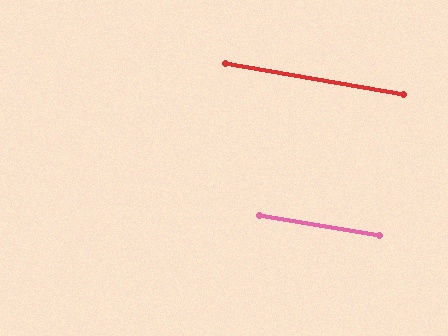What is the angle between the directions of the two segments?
Approximately 1 degree.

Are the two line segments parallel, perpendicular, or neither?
Parallel — their directions differ by only 0.6°.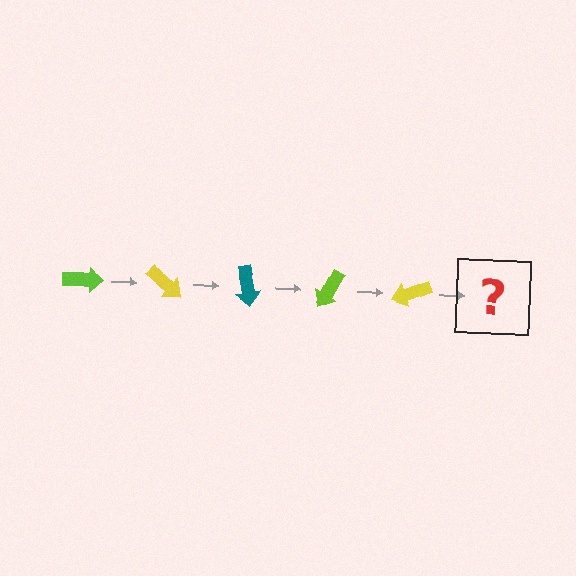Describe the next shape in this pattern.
It should be a teal arrow, rotated 200 degrees from the start.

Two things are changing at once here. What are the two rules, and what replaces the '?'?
The two rules are that it rotates 40 degrees each step and the color cycles through lime, yellow, and teal. The '?' should be a teal arrow, rotated 200 degrees from the start.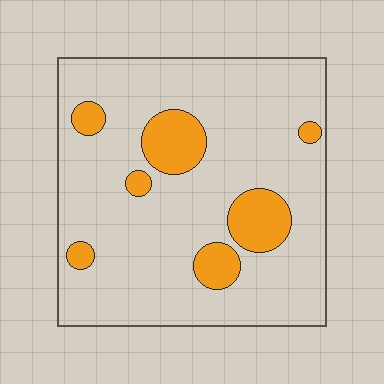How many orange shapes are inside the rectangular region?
7.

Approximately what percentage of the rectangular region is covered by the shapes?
Approximately 15%.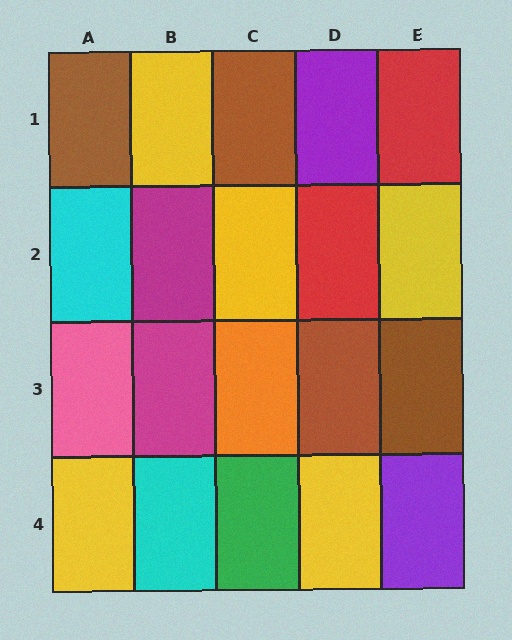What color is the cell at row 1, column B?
Yellow.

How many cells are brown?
4 cells are brown.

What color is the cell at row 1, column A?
Brown.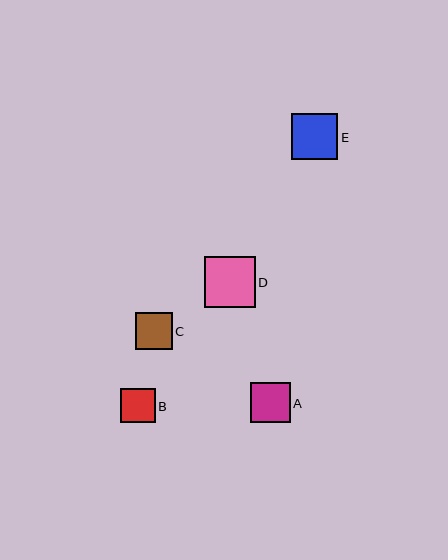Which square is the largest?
Square D is the largest with a size of approximately 51 pixels.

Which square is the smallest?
Square B is the smallest with a size of approximately 35 pixels.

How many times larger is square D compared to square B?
Square D is approximately 1.5 times the size of square B.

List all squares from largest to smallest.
From largest to smallest: D, E, A, C, B.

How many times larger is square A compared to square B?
Square A is approximately 1.2 times the size of square B.